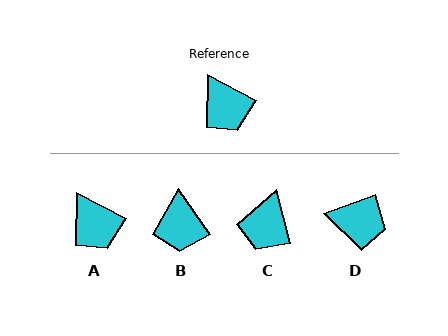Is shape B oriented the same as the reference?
No, it is off by about 28 degrees.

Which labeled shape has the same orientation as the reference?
A.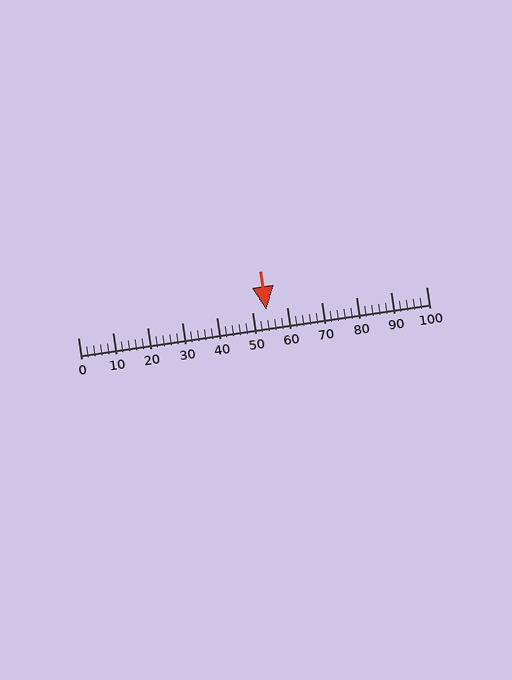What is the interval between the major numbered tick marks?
The major tick marks are spaced 10 units apart.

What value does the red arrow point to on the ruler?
The red arrow points to approximately 54.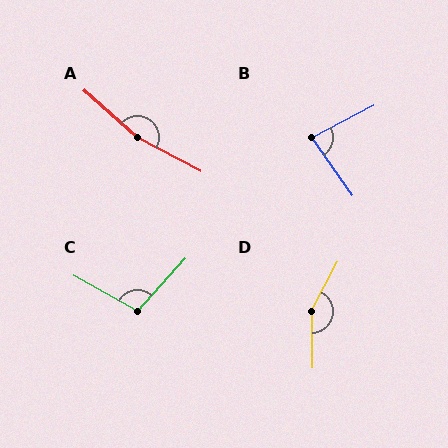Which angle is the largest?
A, at approximately 166 degrees.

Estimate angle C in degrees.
Approximately 103 degrees.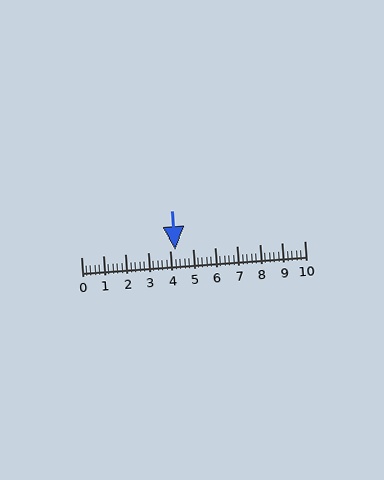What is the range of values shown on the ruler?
The ruler shows values from 0 to 10.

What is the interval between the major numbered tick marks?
The major tick marks are spaced 1 units apart.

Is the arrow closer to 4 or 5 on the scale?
The arrow is closer to 4.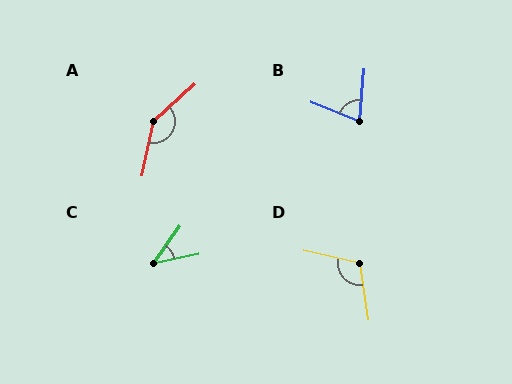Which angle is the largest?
A, at approximately 144 degrees.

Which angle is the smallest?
C, at approximately 43 degrees.